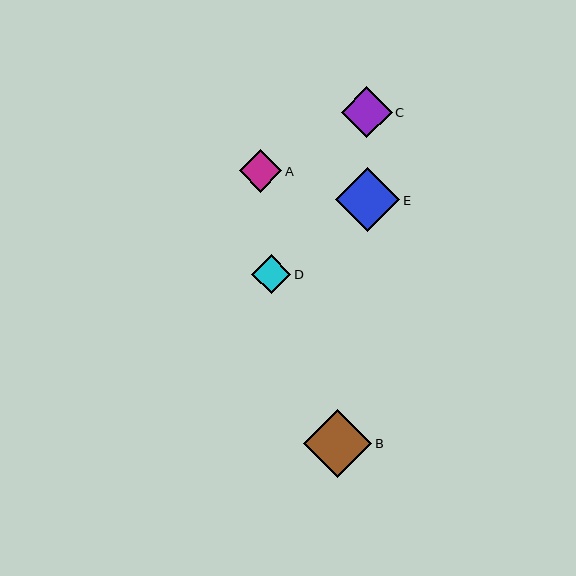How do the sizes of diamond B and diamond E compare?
Diamond B and diamond E are approximately the same size.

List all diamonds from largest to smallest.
From largest to smallest: B, E, C, A, D.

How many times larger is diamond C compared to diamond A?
Diamond C is approximately 1.2 times the size of diamond A.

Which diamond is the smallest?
Diamond D is the smallest with a size of approximately 39 pixels.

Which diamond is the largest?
Diamond B is the largest with a size of approximately 68 pixels.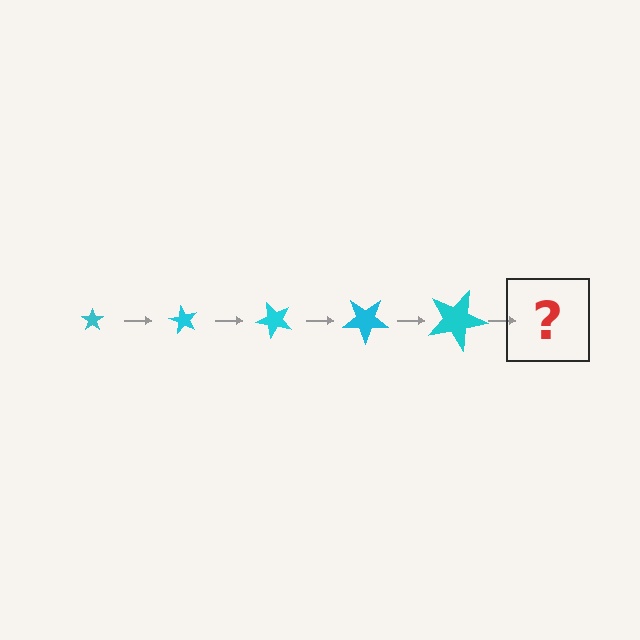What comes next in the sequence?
The next element should be a star, larger than the previous one and rotated 300 degrees from the start.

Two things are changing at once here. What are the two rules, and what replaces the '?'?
The two rules are that the star grows larger each step and it rotates 60 degrees each step. The '?' should be a star, larger than the previous one and rotated 300 degrees from the start.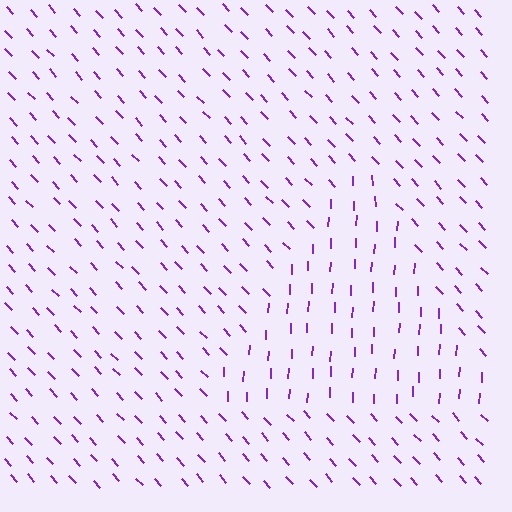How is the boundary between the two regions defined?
The boundary is defined purely by a change in line orientation (approximately 45 degrees difference). All lines are the same color and thickness.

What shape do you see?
I see a triangle.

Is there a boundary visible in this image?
Yes, there is a texture boundary formed by a change in line orientation.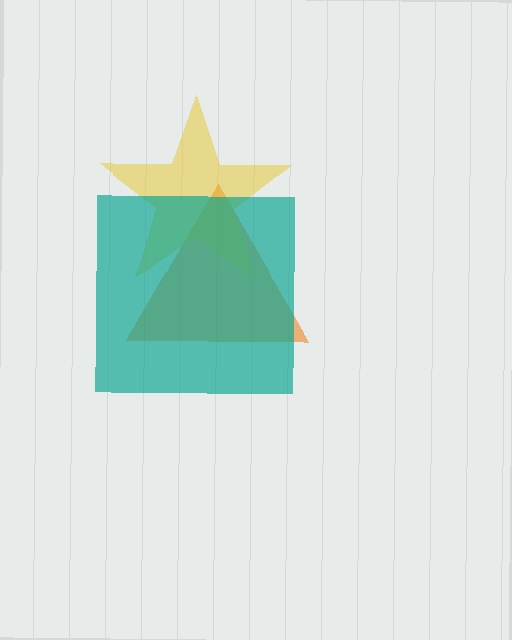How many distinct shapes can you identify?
There are 3 distinct shapes: an orange triangle, a yellow star, a teal square.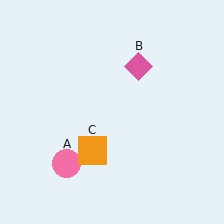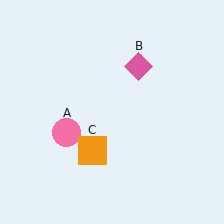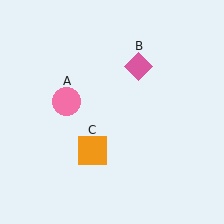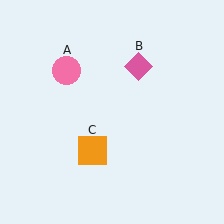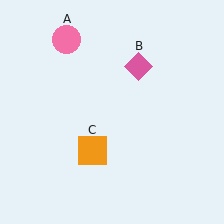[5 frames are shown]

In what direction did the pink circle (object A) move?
The pink circle (object A) moved up.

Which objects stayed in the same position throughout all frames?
Pink diamond (object B) and orange square (object C) remained stationary.